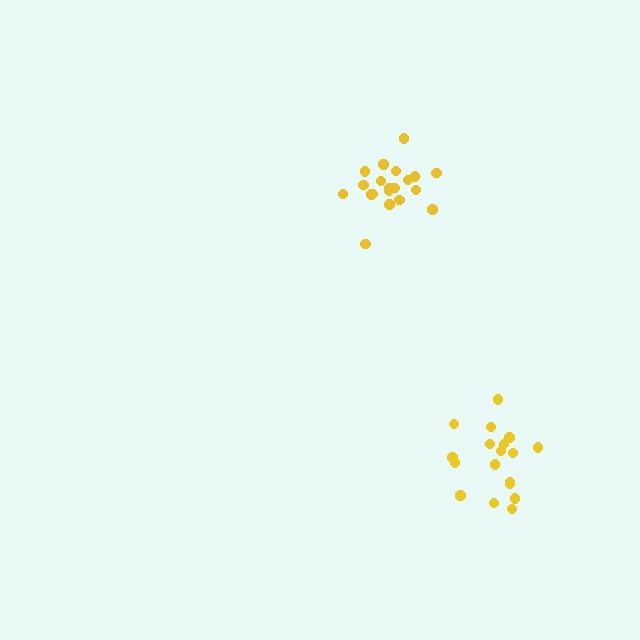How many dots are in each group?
Group 1: 19 dots, Group 2: 20 dots (39 total).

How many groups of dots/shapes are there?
There are 2 groups.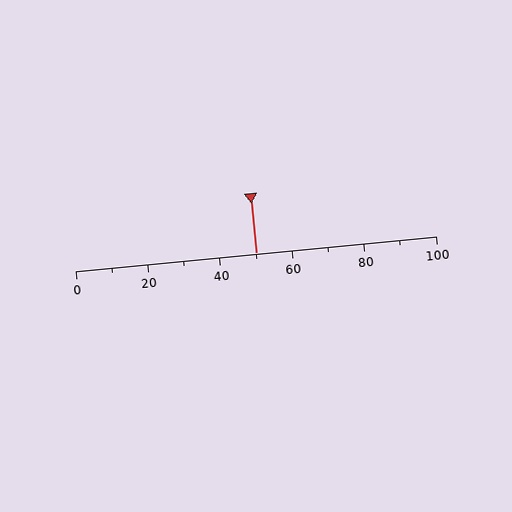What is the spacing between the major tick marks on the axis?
The major ticks are spaced 20 apart.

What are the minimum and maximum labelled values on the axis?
The axis runs from 0 to 100.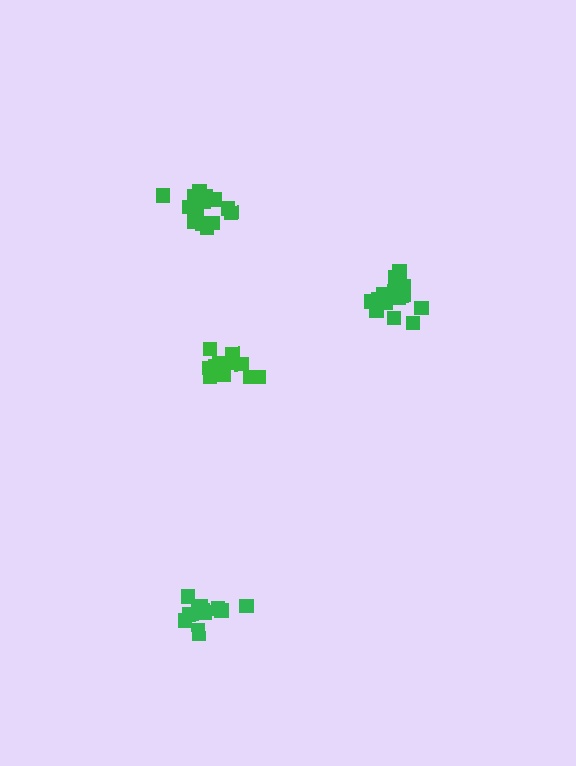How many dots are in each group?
Group 1: 11 dots, Group 2: 14 dots, Group 3: 17 dots, Group 4: 14 dots (56 total).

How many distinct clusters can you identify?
There are 4 distinct clusters.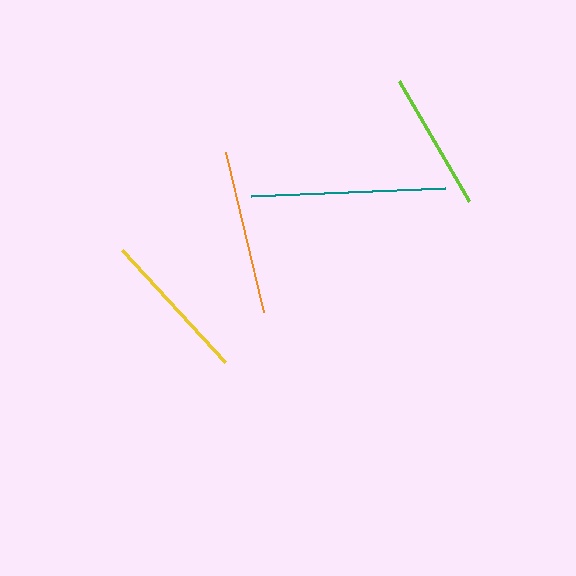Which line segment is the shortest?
The lime line is the shortest at approximately 139 pixels.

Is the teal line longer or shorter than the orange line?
The teal line is longer than the orange line.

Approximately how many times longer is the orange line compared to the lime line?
The orange line is approximately 1.2 times the length of the lime line.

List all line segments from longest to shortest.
From longest to shortest: teal, orange, yellow, lime.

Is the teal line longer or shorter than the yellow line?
The teal line is longer than the yellow line.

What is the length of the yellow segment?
The yellow segment is approximately 152 pixels long.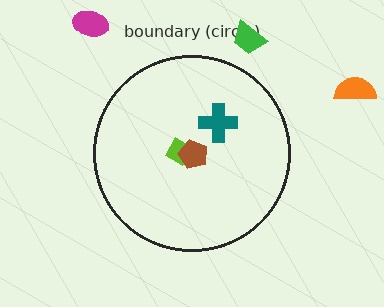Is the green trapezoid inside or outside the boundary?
Outside.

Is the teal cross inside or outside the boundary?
Inside.